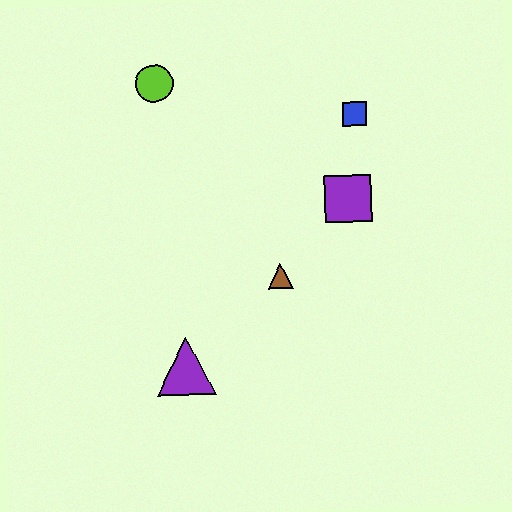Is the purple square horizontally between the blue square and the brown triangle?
Yes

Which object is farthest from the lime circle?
The purple triangle is farthest from the lime circle.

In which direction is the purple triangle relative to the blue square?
The purple triangle is below the blue square.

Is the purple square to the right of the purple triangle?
Yes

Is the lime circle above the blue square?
Yes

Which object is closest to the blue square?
The purple square is closest to the blue square.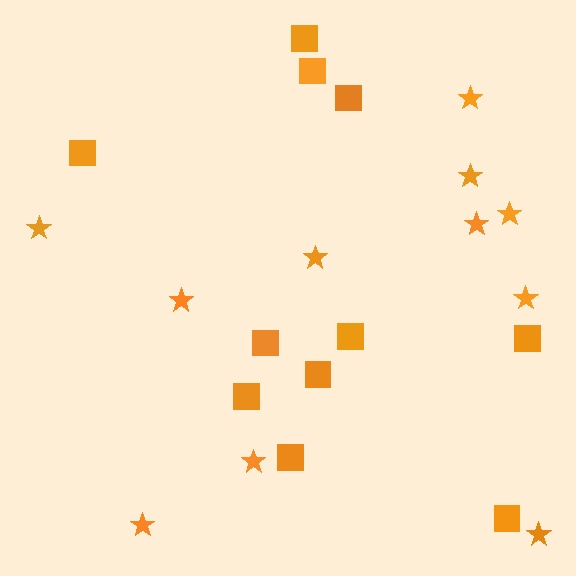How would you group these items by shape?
There are 2 groups: one group of stars (11) and one group of squares (11).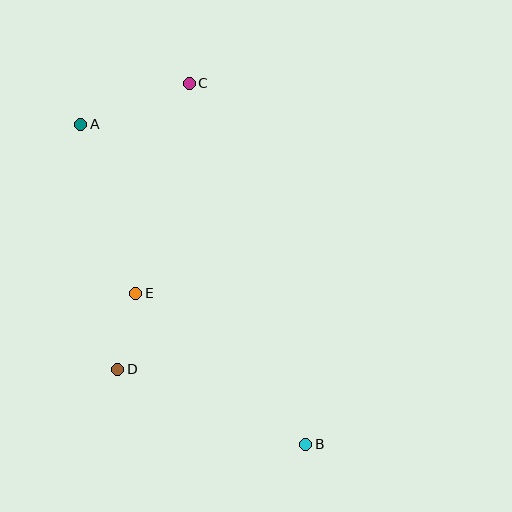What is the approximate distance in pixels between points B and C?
The distance between B and C is approximately 379 pixels.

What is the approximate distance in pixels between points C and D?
The distance between C and D is approximately 295 pixels.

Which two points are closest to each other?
Points D and E are closest to each other.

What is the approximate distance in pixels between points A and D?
The distance between A and D is approximately 248 pixels.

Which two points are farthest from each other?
Points A and B are farthest from each other.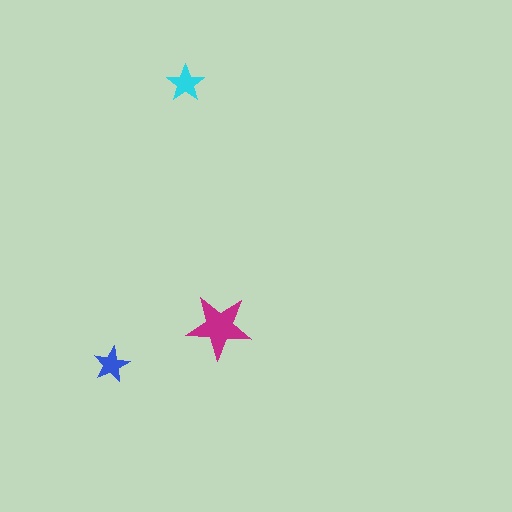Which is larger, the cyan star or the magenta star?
The magenta one.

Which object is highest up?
The cyan star is topmost.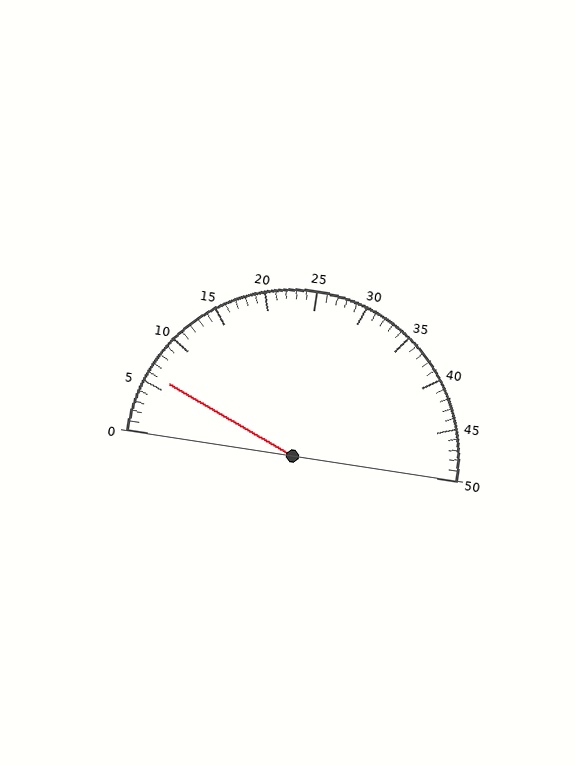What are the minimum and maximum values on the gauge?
The gauge ranges from 0 to 50.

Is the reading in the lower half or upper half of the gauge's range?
The reading is in the lower half of the range (0 to 50).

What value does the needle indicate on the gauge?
The needle indicates approximately 6.